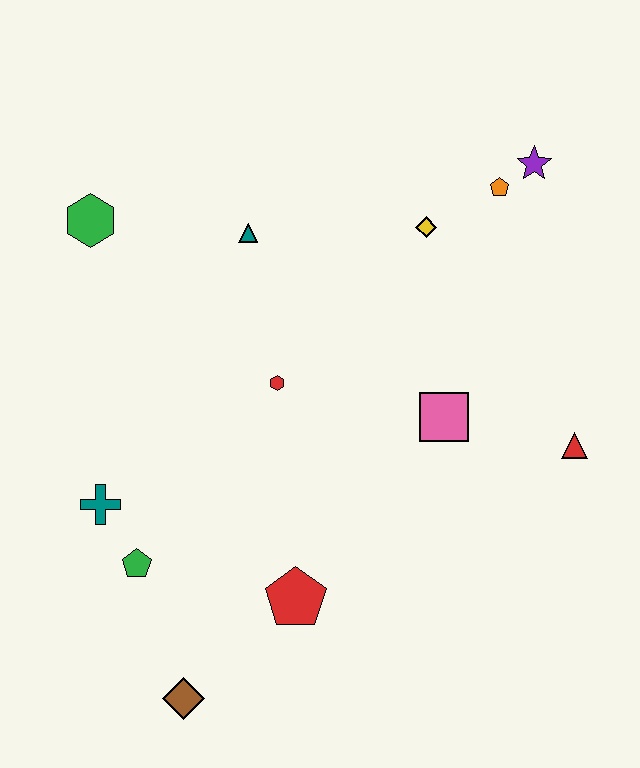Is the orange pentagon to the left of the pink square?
No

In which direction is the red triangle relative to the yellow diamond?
The red triangle is below the yellow diamond.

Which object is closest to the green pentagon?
The teal cross is closest to the green pentagon.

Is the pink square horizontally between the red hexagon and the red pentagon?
No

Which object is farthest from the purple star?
The brown diamond is farthest from the purple star.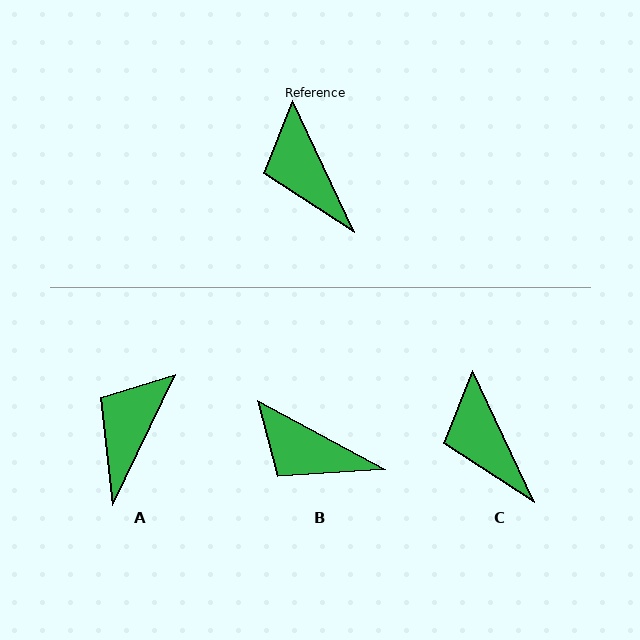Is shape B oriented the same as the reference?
No, it is off by about 37 degrees.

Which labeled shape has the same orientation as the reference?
C.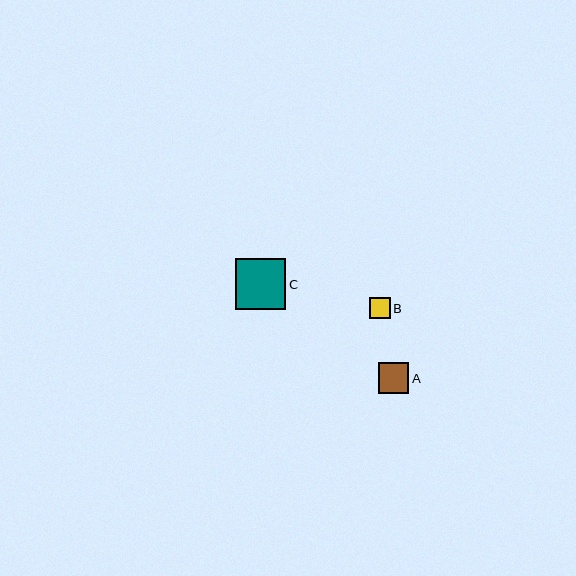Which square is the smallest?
Square B is the smallest with a size of approximately 21 pixels.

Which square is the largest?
Square C is the largest with a size of approximately 51 pixels.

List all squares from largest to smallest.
From largest to smallest: C, A, B.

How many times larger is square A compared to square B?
Square A is approximately 1.5 times the size of square B.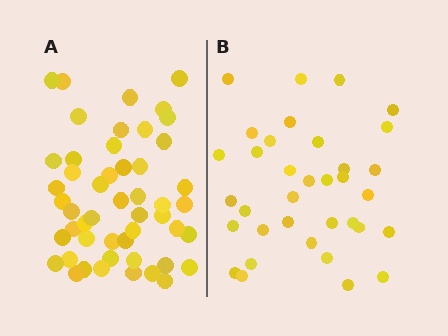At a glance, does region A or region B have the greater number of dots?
Region A (the left region) has more dots.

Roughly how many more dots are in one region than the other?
Region A has approximately 15 more dots than region B.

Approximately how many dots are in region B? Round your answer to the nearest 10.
About 40 dots. (The exact count is 35, which rounds to 40.)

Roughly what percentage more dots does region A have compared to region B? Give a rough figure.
About 45% more.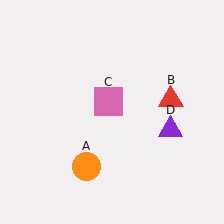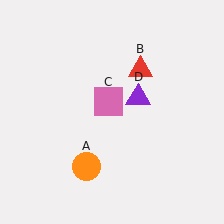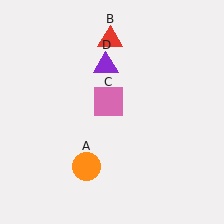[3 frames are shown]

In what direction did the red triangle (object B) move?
The red triangle (object B) moved up and to the left.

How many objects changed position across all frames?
2 objects changed position: red triangle (object B), purple triangle (object D).